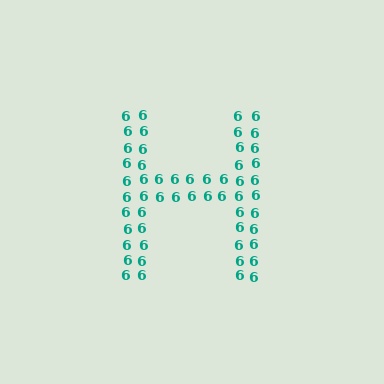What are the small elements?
The small elements are digit 6's.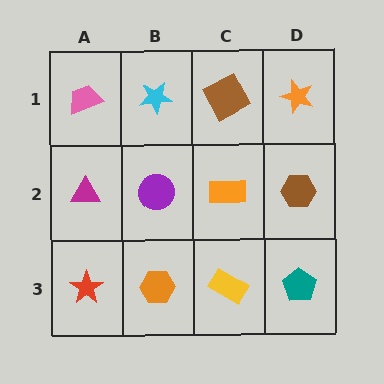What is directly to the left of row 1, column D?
A brown square.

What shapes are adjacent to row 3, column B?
A purple circle (row 2, column B), a red star (row 3, column A), a yellow rectangle (row 3, column C).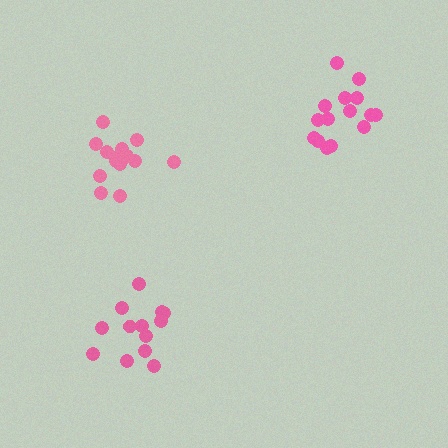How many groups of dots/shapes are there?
There are 3 groups.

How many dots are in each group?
Group 1: 13 dots, Group 2: 15 dots, Group 3: 15 dots (43 total).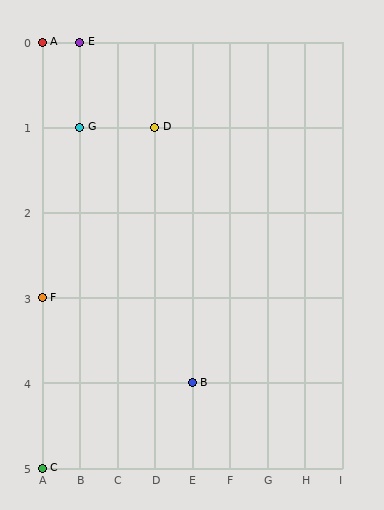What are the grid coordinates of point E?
Point E is at grid coordinates (B, 0).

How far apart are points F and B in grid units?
Points F and B are 4 columns and 1 row apart (about 4.1 grid units diagonally).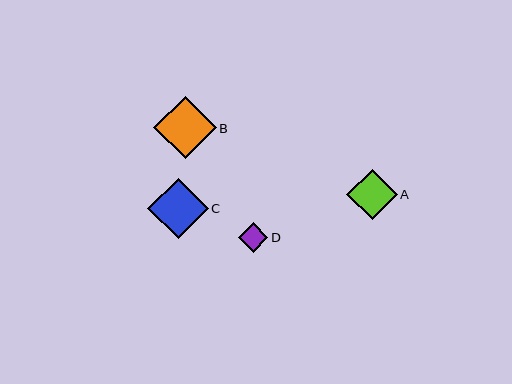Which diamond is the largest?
Diamond B is the largest with a size of approximately 63 pixels.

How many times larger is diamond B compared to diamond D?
Diamond B is approximately 2.1 times the size of diamond D.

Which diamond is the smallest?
Diamond D is the smallest with a size of approximately 29 pixels.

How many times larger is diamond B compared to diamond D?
Diamond B is approximately 2.1 times the size of diamond D.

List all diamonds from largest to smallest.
From largest to smallest: B, C, A, D.